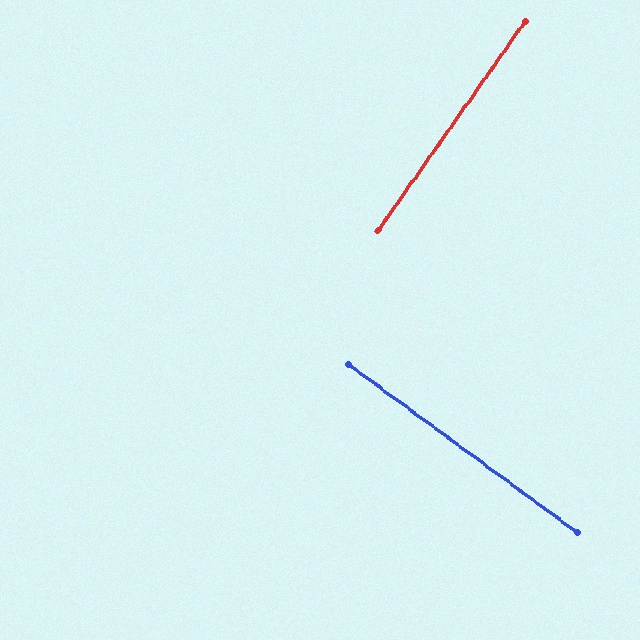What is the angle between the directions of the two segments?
Approximately 89 degrees.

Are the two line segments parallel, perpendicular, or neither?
Perpendicular — they meet at approximately 89°.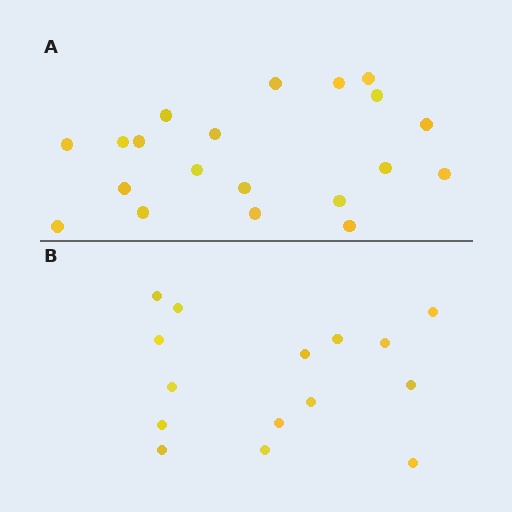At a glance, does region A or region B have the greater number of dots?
Region A (the top region) has more dots.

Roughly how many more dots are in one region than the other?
Region A has about 5 more dots than region B.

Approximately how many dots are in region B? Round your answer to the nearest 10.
About 20 dots. (The exact count is 15, which rounds to 20.)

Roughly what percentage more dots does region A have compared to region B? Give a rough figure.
About 35% more.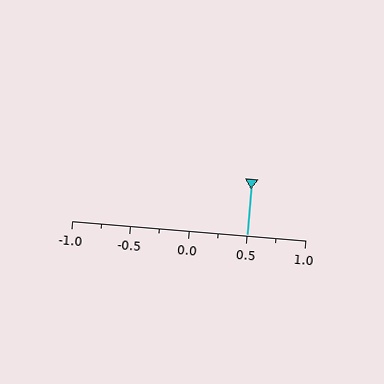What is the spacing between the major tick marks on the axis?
The major ticks are spaced 0.5 apart.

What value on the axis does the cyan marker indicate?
The marker indicates approximately 0.5.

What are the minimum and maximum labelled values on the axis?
The axis runs from -1.0 to 1.0.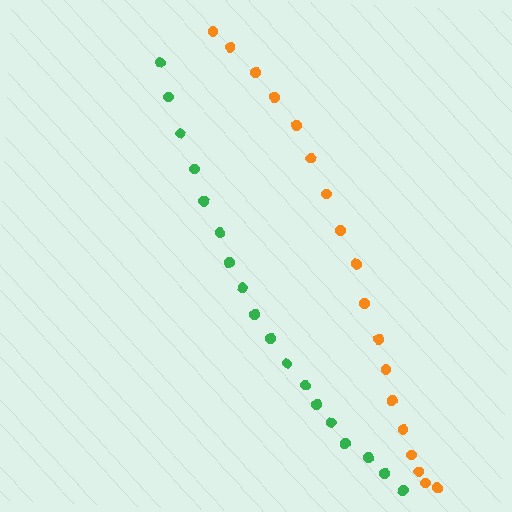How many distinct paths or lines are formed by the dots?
There are 2 distinct paths.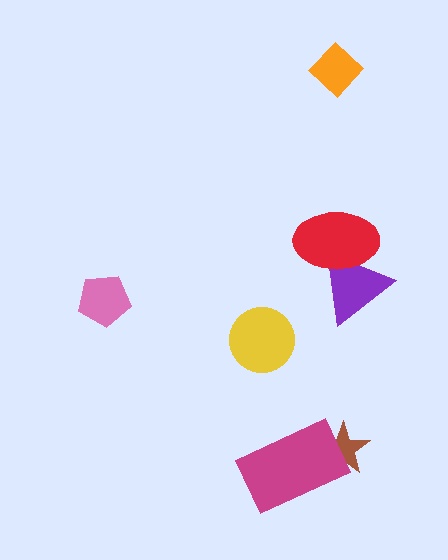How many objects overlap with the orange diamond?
0 objects overlap with the orange diamond.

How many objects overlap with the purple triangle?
1 object overlaps with the purple triangle.